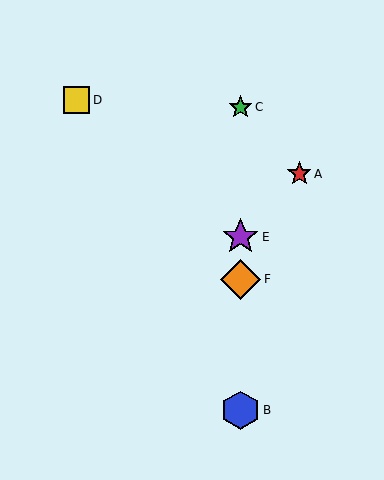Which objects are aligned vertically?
Objects B, C, E, F are aligned vertically.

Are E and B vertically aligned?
Yes, both are at x≈240.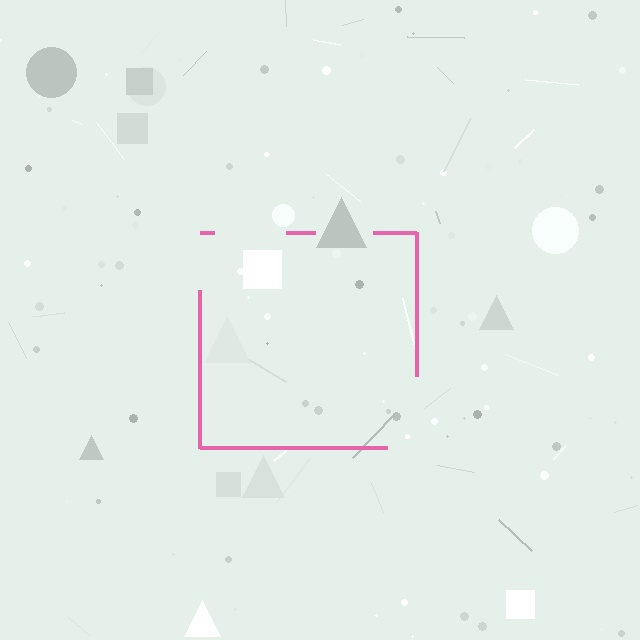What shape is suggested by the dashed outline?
The dashed outline suggests a square.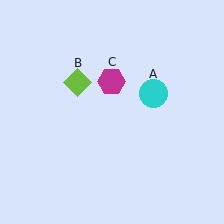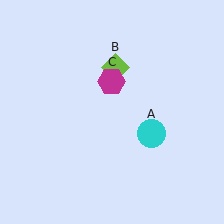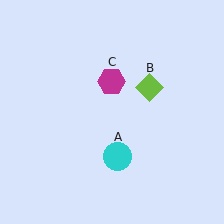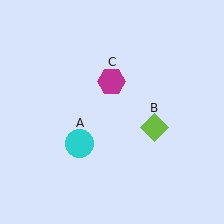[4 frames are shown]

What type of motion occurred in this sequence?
The cyan circle (object A), lime diamond (object B) rotated clockwise around the center of the scene.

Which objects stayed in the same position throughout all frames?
Magenta hexagon (object C) remained stationary.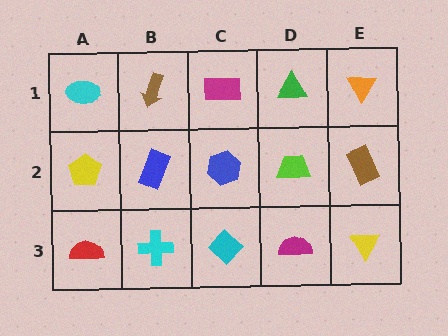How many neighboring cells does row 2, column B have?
4.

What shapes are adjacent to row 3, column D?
A lime trapezoid (row 2, column D), a cyan diamond (row 3, column C), a yellow triangle (row 3, column E).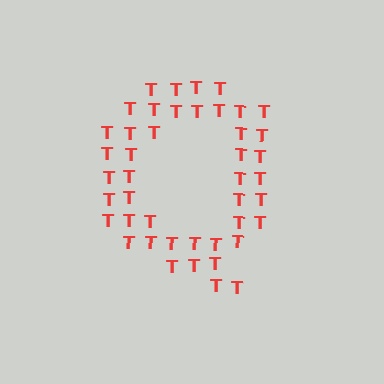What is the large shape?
The large shape is the letter Q.